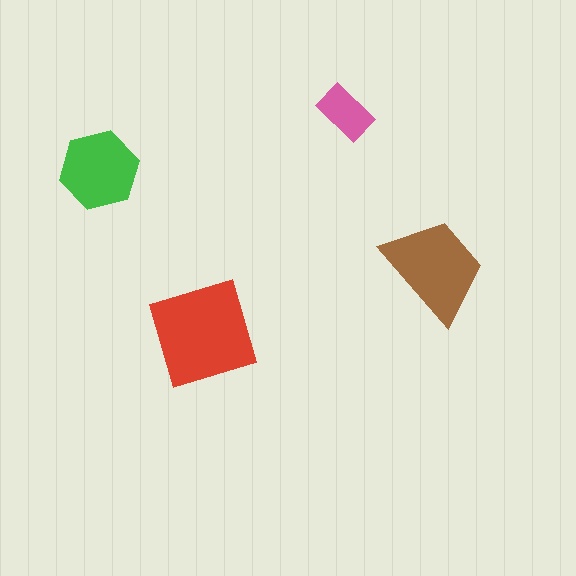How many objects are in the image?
There are 4 objects in the image.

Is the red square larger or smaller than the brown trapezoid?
Larger.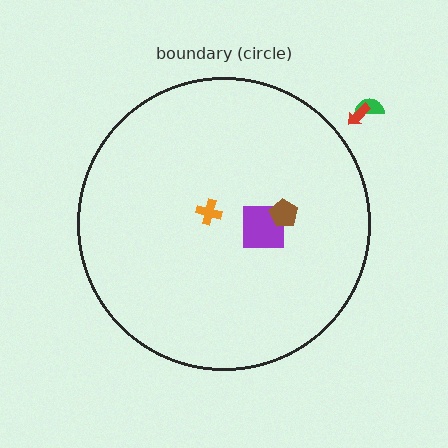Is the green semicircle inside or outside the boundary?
Outside.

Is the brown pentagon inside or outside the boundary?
Inside.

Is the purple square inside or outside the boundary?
Inside.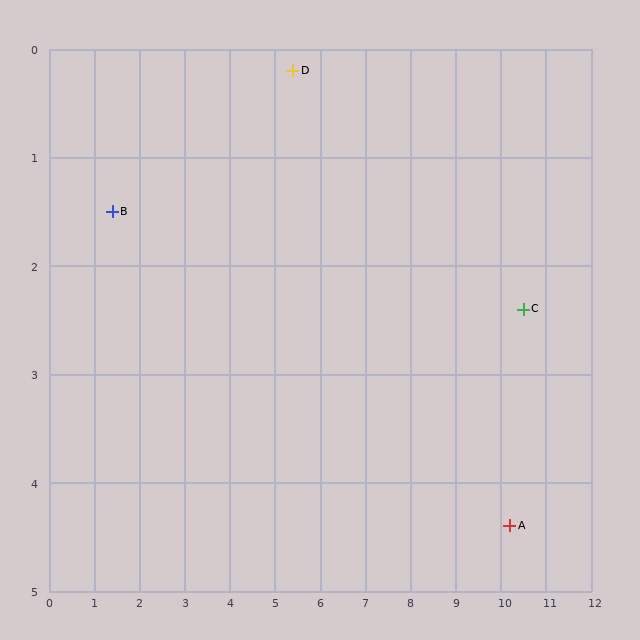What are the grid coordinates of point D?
Point D is at approximately (5.4, 0.2).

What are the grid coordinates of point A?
Point A is at approximately (10.2, 4.4).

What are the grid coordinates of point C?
Point C is at approximately (10.5, 2.4).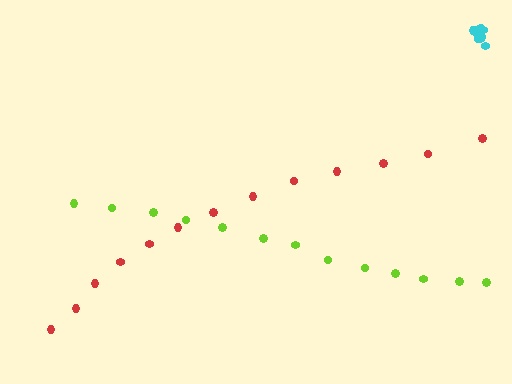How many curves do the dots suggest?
There are 3 distinct paths.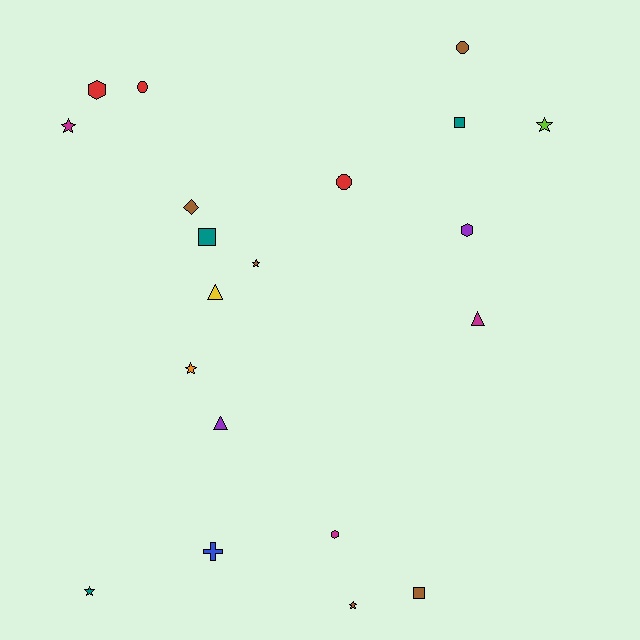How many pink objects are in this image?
There are no pink objects.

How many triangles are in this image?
There are 3 triangles.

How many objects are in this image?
There are 20 objects.